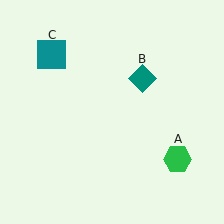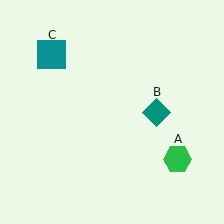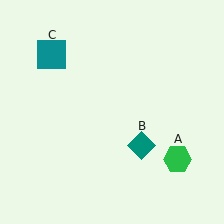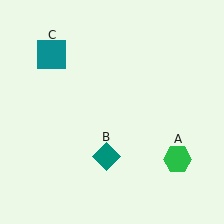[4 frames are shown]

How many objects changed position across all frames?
1 object changed position: teal diamond (object B).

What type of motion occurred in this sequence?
The teal diamond (object B) rotated clockwise around the center of the scene.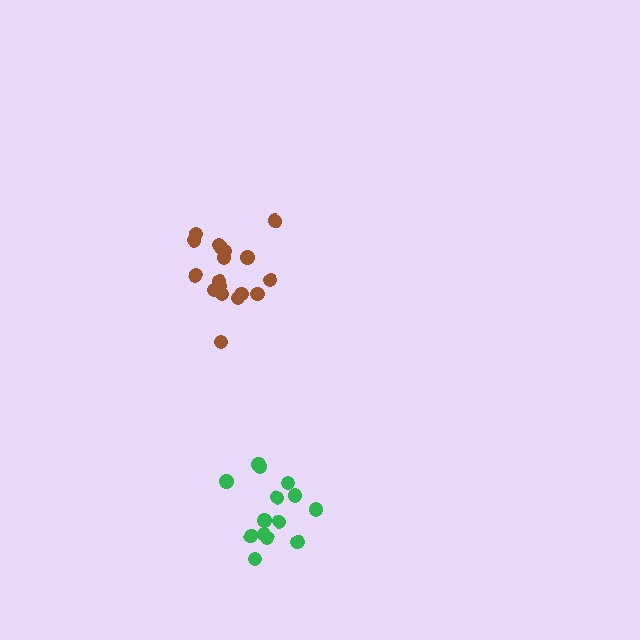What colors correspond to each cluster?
The clusters are colored: green, brown.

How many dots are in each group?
Group 1: 14 dots, Group 2: 18 dots (32 total).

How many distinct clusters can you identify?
There are 2 distinct clusters.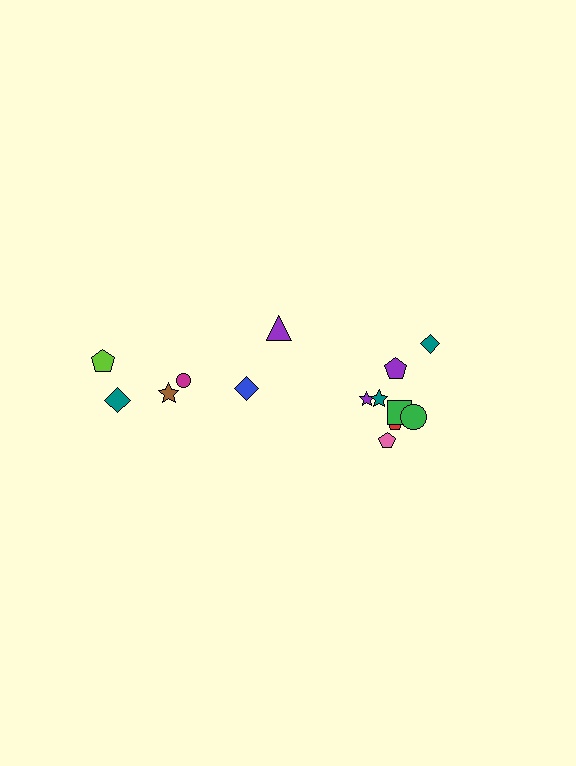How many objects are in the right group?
There are 8 objects.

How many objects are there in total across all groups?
There are 14 objects.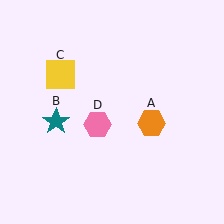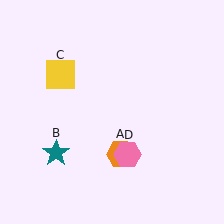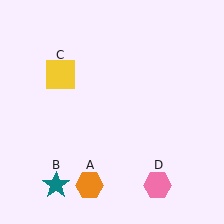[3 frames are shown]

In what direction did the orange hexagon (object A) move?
The orange hexagon (object A) moved down and to the left.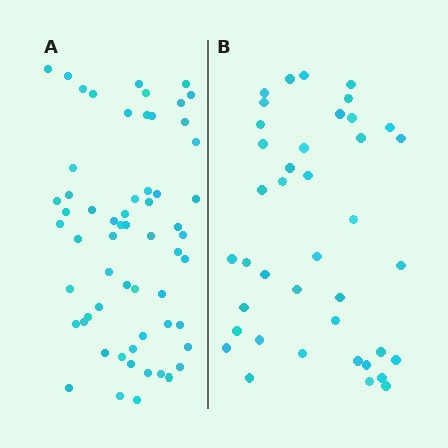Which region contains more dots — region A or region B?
Region A (the left region) has more dots.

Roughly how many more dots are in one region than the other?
Region A has approximately 20 more dots than region B.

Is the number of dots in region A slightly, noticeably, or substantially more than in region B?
Region A has substantially more. The ratio is roughly 1.5 to 1.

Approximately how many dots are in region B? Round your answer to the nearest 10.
About 40 dots.